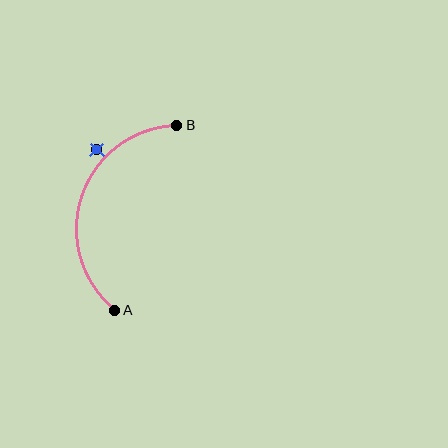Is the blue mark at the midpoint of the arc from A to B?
No — the blue mark does not lie on the arc at all. It sits slightly outside the curve.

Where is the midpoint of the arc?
The arc midpoint is the point on the curve farthest from the straight line joining A and B. It sits to the left of that line.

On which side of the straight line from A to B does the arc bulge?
The arc bulges to the left of the straight line connecting A and B.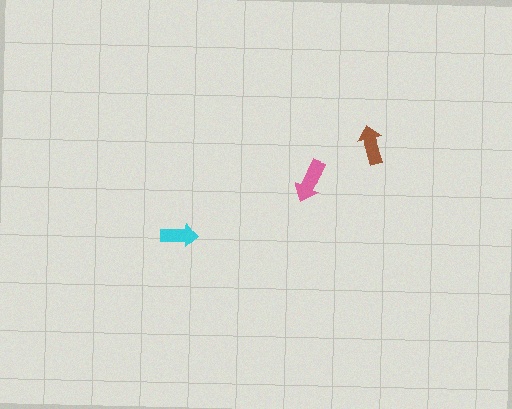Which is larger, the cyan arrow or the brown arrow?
The brown one.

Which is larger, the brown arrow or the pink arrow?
The pink one.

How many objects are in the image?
There are 3 objects in the image.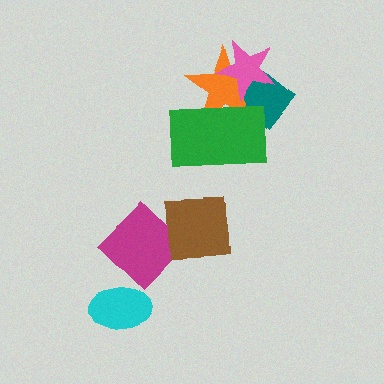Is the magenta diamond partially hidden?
Yes, it is partially covered by another shape.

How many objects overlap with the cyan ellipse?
1 object overlaps with the cyan ellipse.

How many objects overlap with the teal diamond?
3 objects overlap with the teal diamond.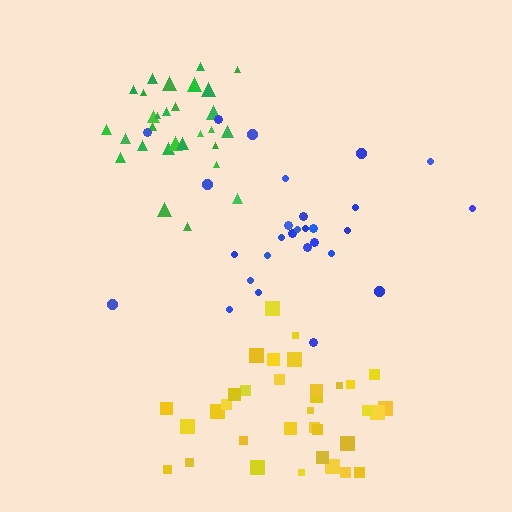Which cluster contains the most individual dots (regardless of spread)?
Yellow (34).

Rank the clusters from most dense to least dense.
green, yellow, blue.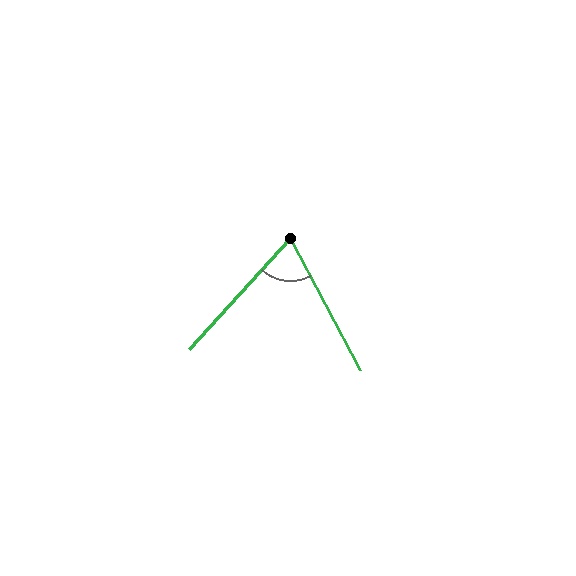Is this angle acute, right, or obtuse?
It is acute.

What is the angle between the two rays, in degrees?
Approximately 70 degrees.